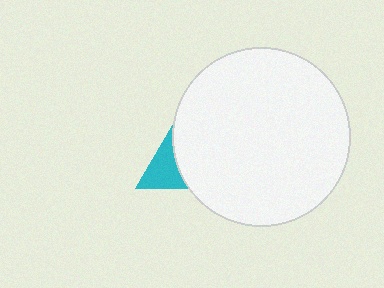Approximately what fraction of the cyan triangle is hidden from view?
Roughly 57% of the cyan triangle is hidden behind the white circle.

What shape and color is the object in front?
The object in front is a white circle.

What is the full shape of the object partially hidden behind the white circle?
The partially hidden object is a cyan triangle.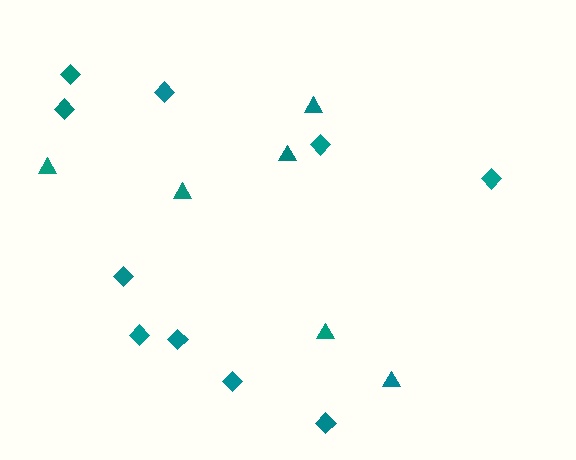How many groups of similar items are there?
There are 2 groups: one group of triangles (6) and one group of diamonds (10).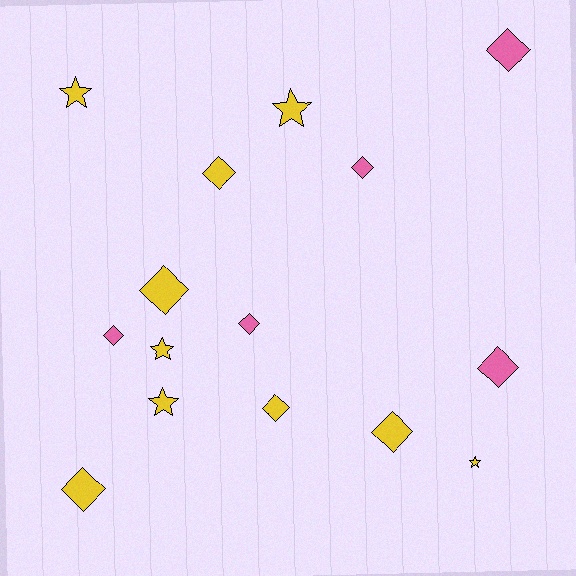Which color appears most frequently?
Yellow, with 10 objects.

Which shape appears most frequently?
Diamond, with 10 objects.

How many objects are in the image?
There are 15 objects.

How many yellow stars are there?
There are 5 yellow stars.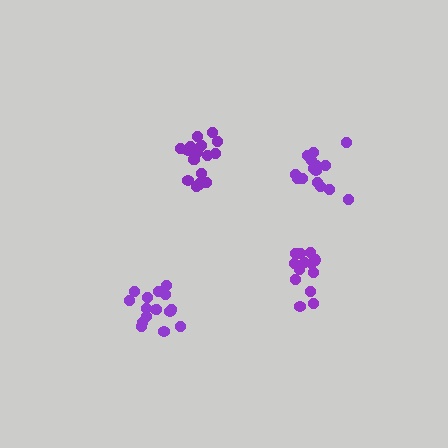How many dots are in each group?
Group 1: 14 dots, Group 2: 15 dots, Group 3: 18 dots, Group 4: 16 dots (63 total).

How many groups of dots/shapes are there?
There are 4 groups.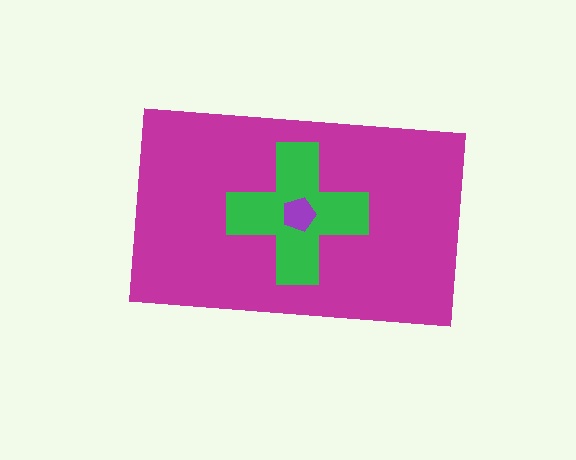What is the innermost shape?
The purple pentagon.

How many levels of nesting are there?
3.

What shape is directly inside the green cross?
The purple pentagon.